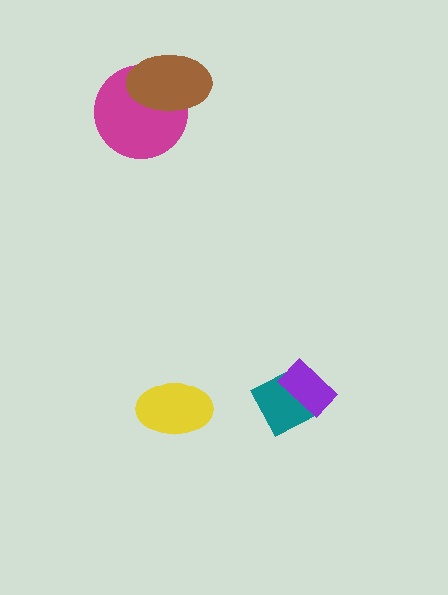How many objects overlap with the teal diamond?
1 object overlaps with the teal diamond.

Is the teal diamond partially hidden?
Yes, it is partially covered by another shape.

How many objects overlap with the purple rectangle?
1 object overlaps with the purple rectangle.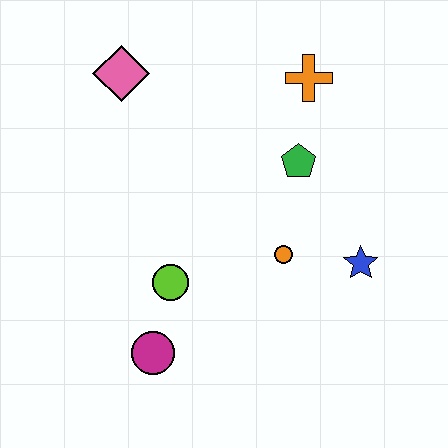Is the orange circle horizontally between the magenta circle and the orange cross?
Yes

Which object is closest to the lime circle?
The magenta circle is closest to the lime circle.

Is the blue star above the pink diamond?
No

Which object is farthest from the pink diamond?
The blue star is farthest from the pink diamond.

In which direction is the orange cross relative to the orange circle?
The orange cross is above the orange circle.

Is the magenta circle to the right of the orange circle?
No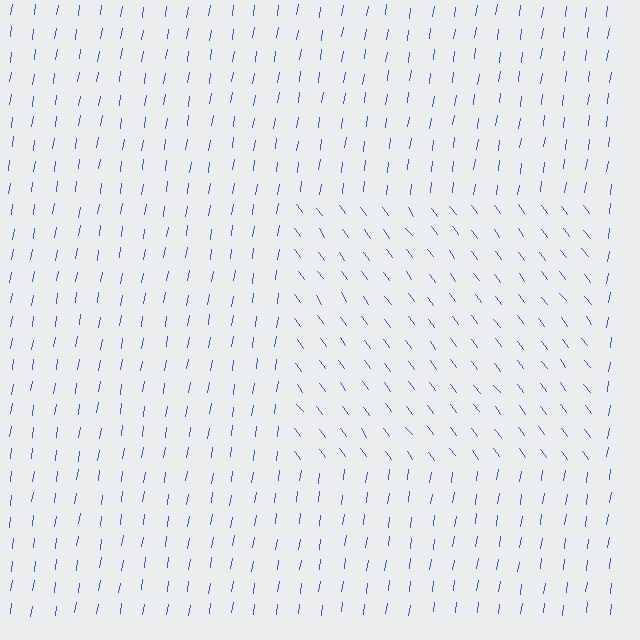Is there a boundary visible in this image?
Yes, there is a texture boundary formed by a change in line orientation.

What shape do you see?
I see a rectangle.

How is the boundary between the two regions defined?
The boundary is defined purely by a change in line orientation (approximately 45 degrees difference). All lines are the same color and thickness.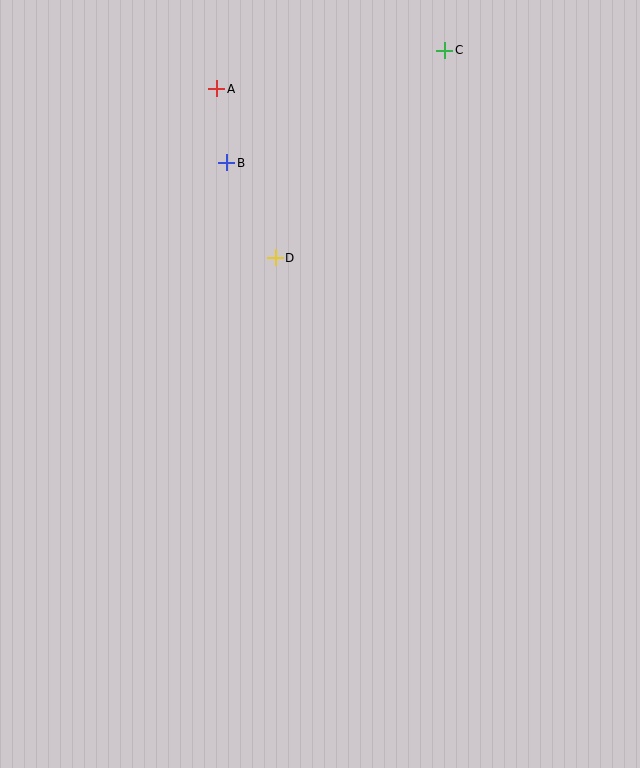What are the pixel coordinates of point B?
Point B is at (227, 163).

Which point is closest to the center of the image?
Point D at (275, 258) is closest to the center.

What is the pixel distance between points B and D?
The distance between B and D is 107 pixels.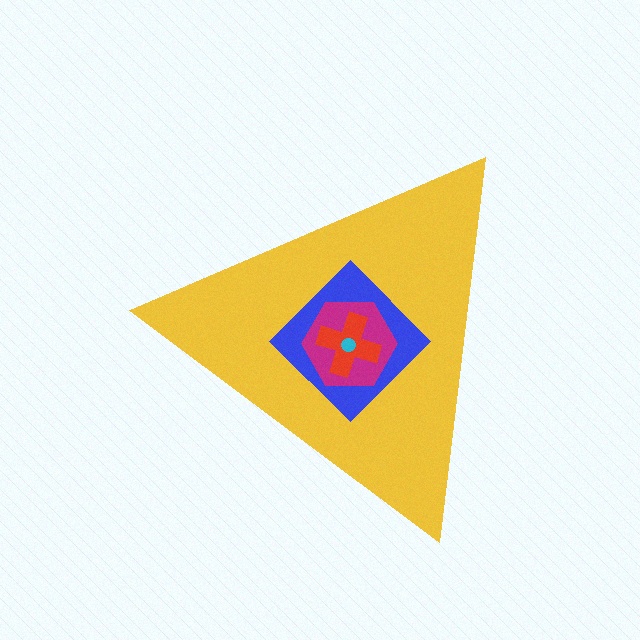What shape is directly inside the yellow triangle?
The blue diamond.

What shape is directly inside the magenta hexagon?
The red cross.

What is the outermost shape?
The yellow triangle.